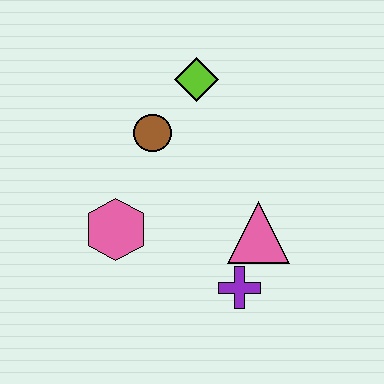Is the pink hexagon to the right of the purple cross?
No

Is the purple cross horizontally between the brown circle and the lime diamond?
No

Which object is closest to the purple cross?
The pink triangle is closest to the purple cross.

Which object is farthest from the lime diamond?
The purple cross is farthest from the lime diamond.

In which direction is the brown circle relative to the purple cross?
The brown circle is above the purple cross.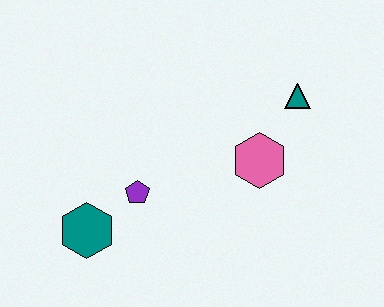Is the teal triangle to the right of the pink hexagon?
Yes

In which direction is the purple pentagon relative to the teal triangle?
The purple pentagon is to the left of the teal triangle.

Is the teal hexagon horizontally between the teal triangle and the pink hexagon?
No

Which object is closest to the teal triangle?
The pink hexagon is closest to the teal triangle.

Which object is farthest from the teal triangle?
The teal hexagon is farthest from the teal triangle.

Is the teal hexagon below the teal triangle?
Yes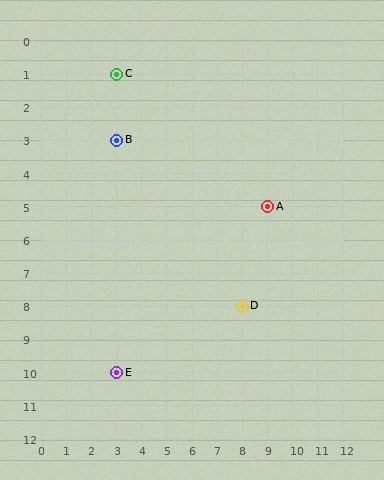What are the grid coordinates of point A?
Point A is at grid coordinates (9, 5).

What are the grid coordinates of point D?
Point D is at grid coordinates (8, 8).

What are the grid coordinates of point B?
Point B is at grid coordinates (3, 3).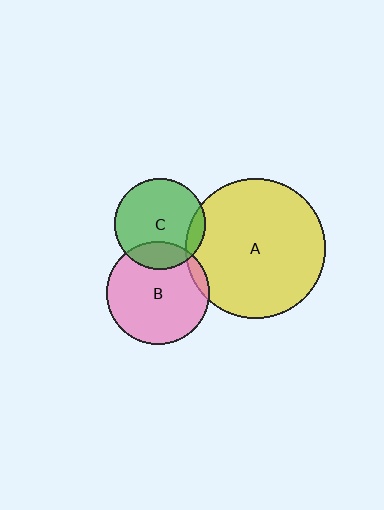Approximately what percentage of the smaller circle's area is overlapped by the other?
Approximately 20%.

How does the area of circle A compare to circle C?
Approximately 2.3 times.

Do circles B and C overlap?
Yes.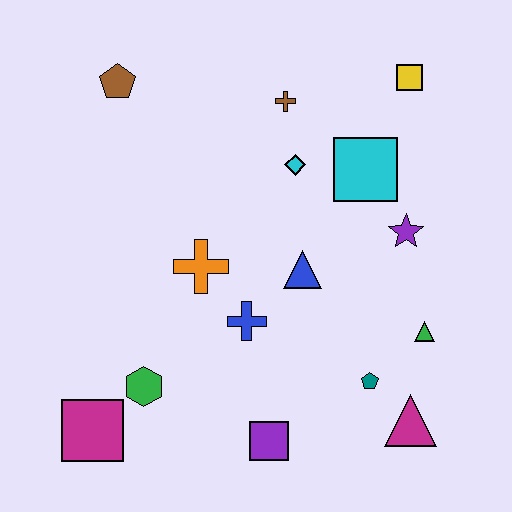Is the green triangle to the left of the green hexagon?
No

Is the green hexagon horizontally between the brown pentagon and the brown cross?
Yes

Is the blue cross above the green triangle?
Yes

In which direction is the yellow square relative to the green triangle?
The yellow square is above the green triangle.